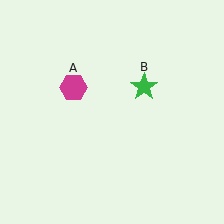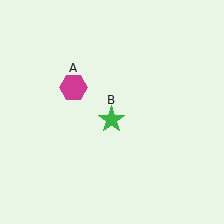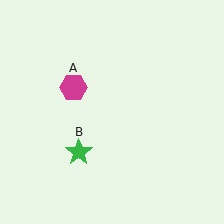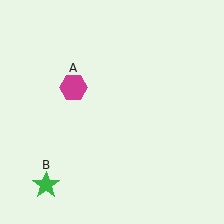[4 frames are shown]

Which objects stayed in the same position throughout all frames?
Magenta hexagon (object A) remained stationary.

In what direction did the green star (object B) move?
The green star (object B) moved down and to the left.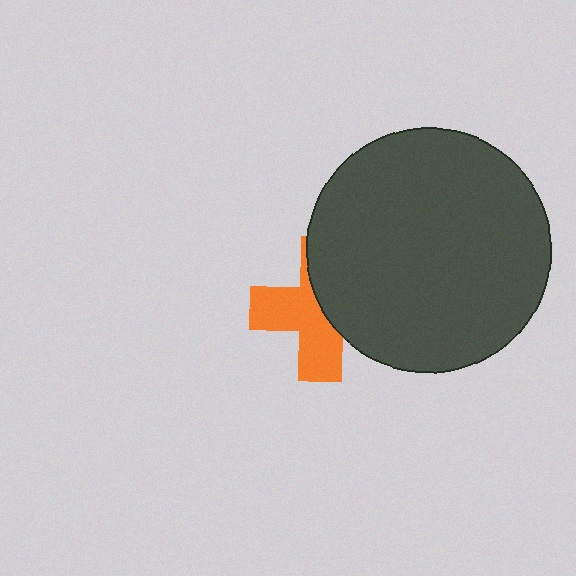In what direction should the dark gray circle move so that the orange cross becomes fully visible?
The dark gray circle should move right. That is the shortest direction to clear the overlap and leave the orange cross fully visible.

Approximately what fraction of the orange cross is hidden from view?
Roughly 47% of the orange cross is hidden behind the dark gray circle.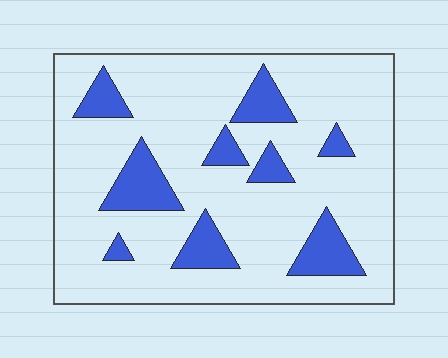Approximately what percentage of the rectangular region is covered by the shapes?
Approximately 20%.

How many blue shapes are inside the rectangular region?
9.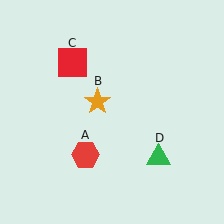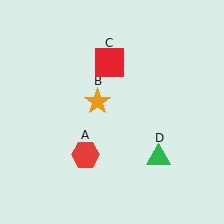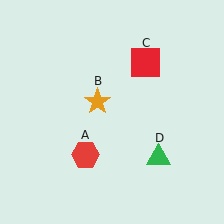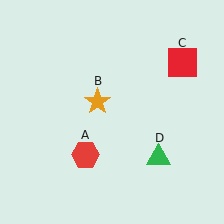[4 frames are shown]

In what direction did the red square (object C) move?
The red square (object C) moved right.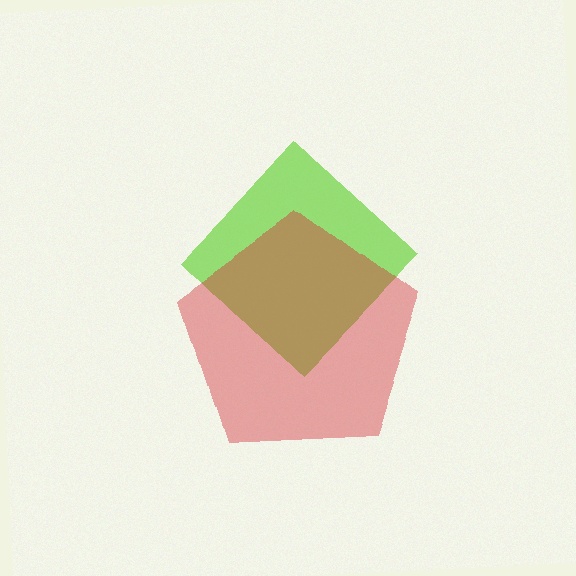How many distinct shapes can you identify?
There are 2 distinct shapes: a lime diamond, a red pentagon.